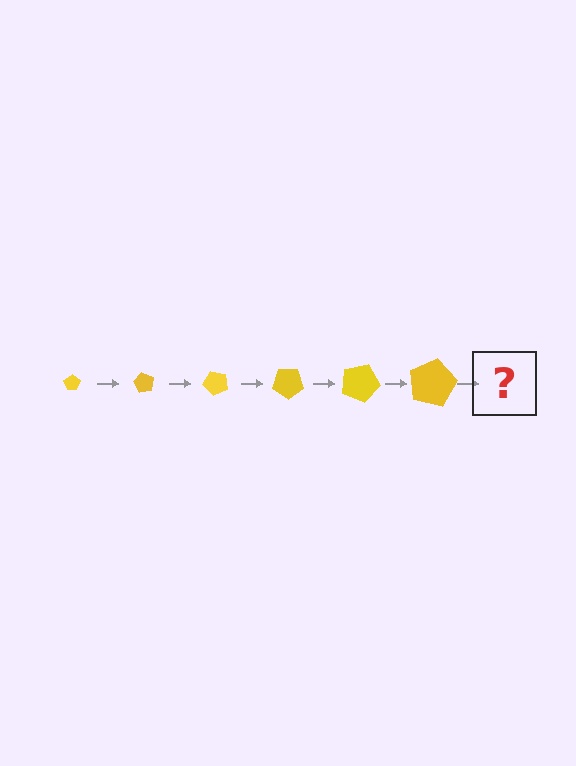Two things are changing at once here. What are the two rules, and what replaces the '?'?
The two rules are that the pentagon grows larger each step and it rotates 60 degrees each step. The '?' should be a pentagon, larger than the previous one and rotated 360 degrees from the start.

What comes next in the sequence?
The next element should be a pentagon, larger than the previous one and rotated 360 degrees from the start.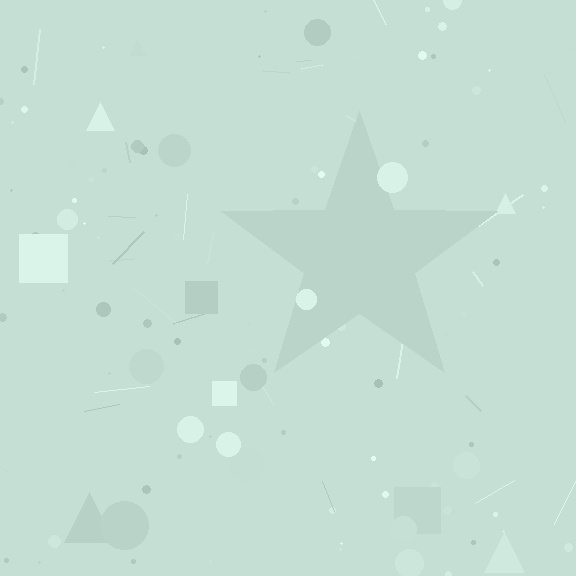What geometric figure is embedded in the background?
A star is embedded in the background.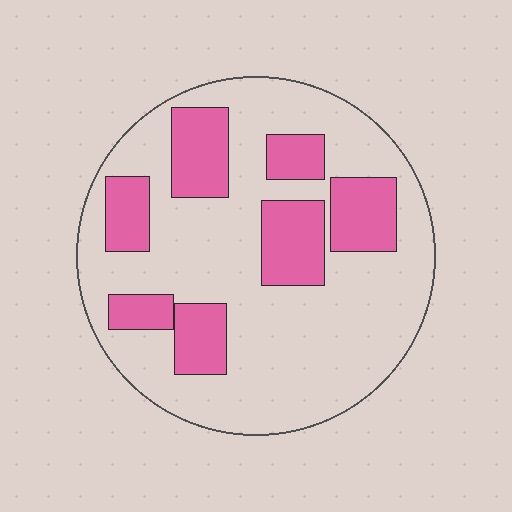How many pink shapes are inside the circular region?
7.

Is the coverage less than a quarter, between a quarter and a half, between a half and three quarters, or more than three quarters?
Between a quarter and a half.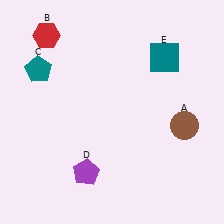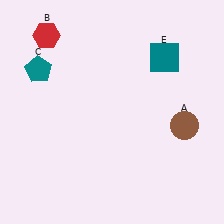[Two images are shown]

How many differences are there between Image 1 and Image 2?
There is 1 difference between the two images.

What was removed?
The purple pentagon (D) was removed in Image 2.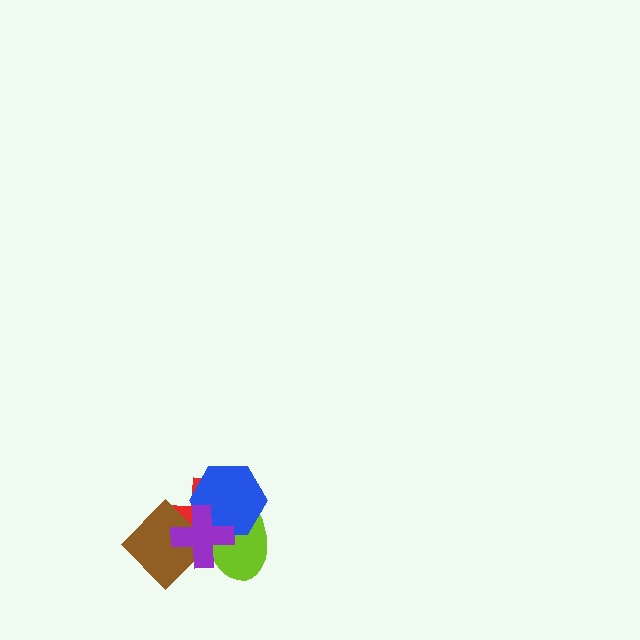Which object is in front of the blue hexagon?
The purple cross is in front of the blue hexagon.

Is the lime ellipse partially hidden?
Yes, it is partially covered by another shape.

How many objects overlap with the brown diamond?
3 objects overlap with the brown diamond.